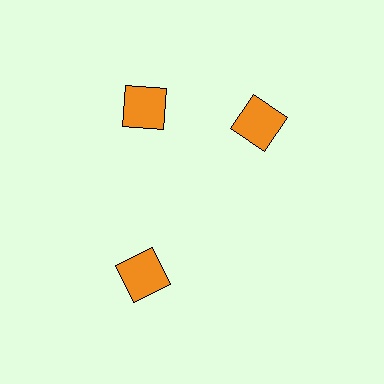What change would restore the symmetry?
The symmetry would be restored by rotating it back into even spacing with its neighbors so that all 3 squares sit at equal angles and equal distance from the center.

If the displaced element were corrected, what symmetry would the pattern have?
It would have 3-fold rotational symmetry — the pattern would map onto itself every 120 degrees.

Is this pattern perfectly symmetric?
No. The 3 orange squares are arranged in a ring, but one element near the 3 o'clock position is rotated out of alignment along the ring, breaking the 3-fold rotational symmetry.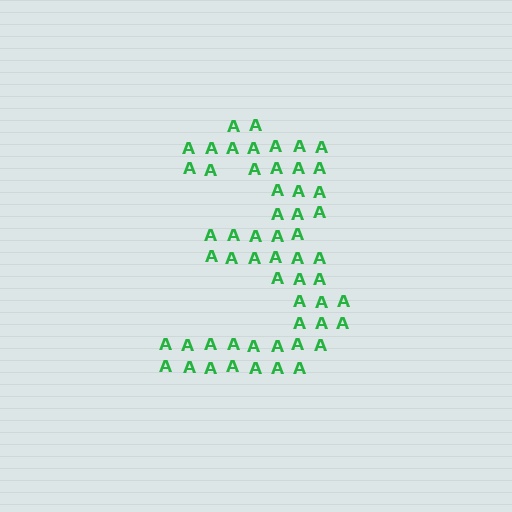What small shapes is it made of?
It is made of small letter A's.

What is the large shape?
The large shape is the digit 3.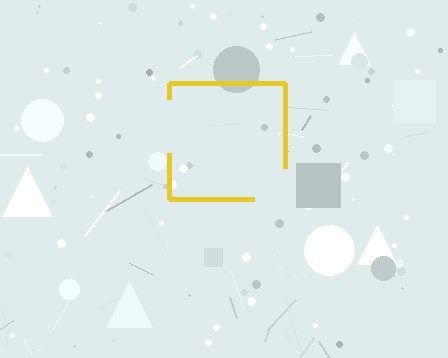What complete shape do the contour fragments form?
The contour fragments form a square.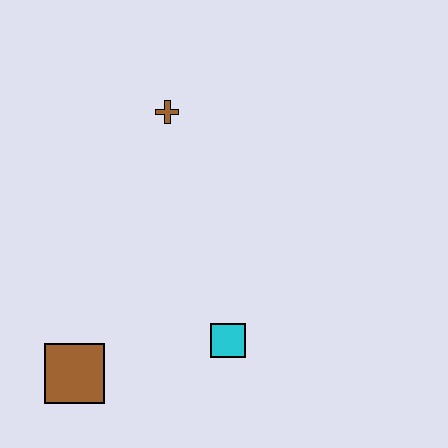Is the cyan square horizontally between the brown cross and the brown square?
No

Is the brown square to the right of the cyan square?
No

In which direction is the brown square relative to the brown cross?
The brown square is below the brown cross.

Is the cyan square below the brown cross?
Yes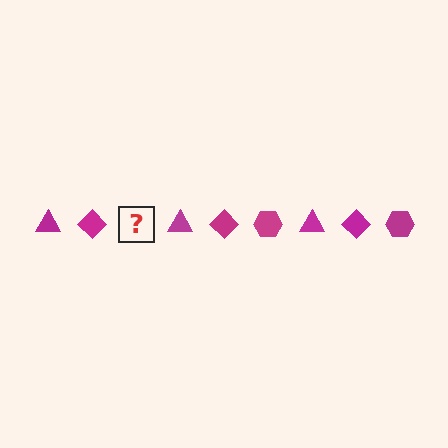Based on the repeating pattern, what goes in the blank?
The blank should be a magenta hexagon.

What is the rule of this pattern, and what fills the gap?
The rule is that the pattern cycles through triangle, diamond, hexagon shapes in magenta. The gap should be filled with a magenta hexagon.